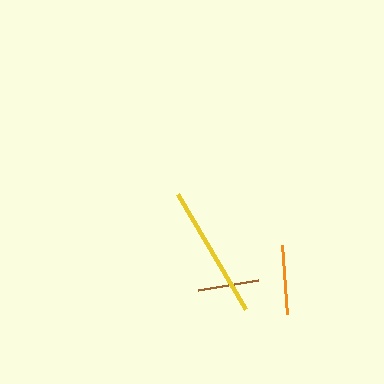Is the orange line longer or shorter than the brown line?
The orange line is longer than the brown line.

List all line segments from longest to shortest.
From longest to shortest: yellow, orange, brown.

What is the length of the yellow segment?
The yellow segment is approximately 133 pixels long.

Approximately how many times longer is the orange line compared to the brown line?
The orange line is approximately 1.2 times the length of the brown line.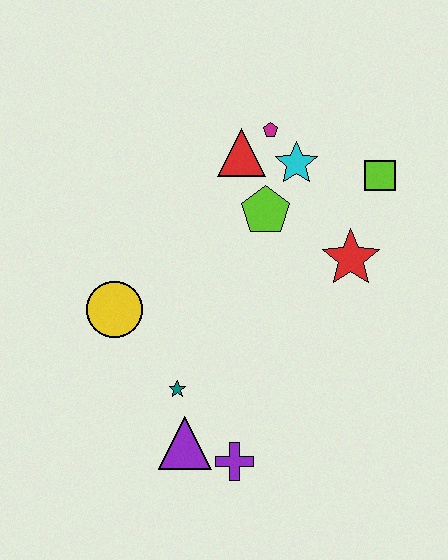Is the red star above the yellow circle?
Yes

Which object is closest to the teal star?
The purple triangle is closest to the teal star.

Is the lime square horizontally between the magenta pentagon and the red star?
No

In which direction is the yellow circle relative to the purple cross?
The yellow circle is above the purple cross.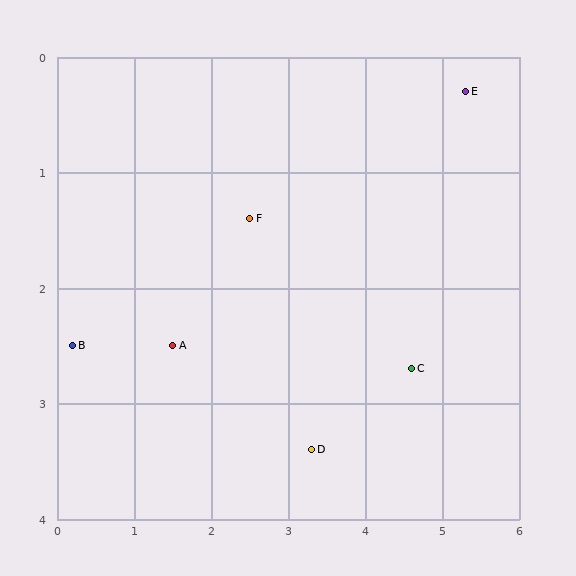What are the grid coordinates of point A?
Point A is at approximately (1.5, 2.5).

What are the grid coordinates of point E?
Point E is at approximately (5.3, 0.3).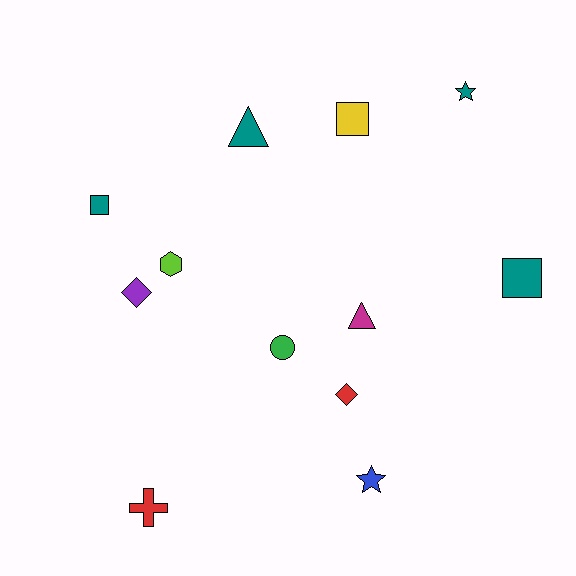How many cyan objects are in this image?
There are no cyan objects.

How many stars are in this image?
There are 2 stars.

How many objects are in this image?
There are 12 objects.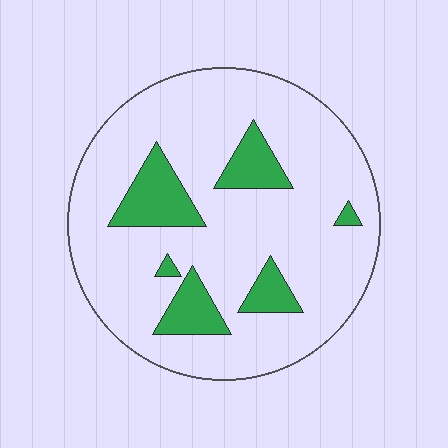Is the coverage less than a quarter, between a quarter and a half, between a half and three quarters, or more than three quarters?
Less than a quarter.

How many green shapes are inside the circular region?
6.